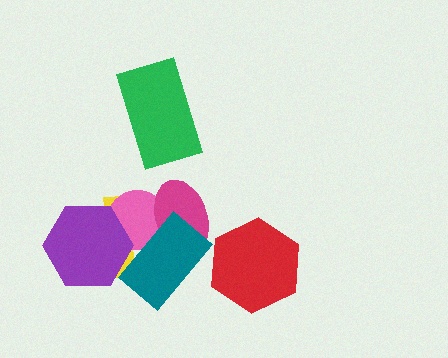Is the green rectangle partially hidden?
No, no other shape covers it.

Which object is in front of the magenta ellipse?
The teal rectangle is in front of the magenta ellipse.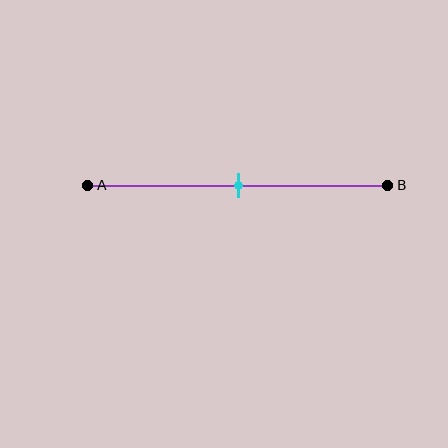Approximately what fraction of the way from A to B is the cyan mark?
The cyan mark is approximately 50% of the way from A to B.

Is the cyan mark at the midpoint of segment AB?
Yes, the mark is approximately at the midpoint.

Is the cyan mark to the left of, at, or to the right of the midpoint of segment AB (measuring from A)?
The cyan mark is approximately at the midpoint of segment AB.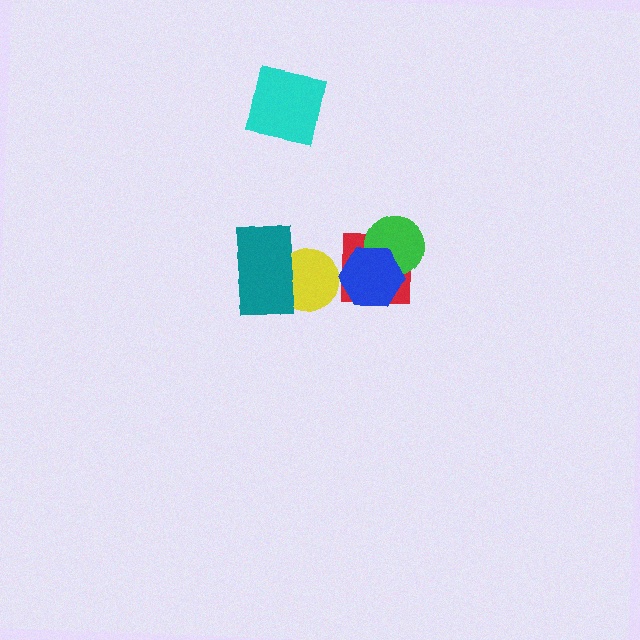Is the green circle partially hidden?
Yes, it is partially covered by another shape.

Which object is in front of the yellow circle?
The teal rectangle is in front of the yellow circle.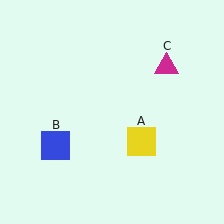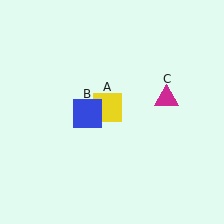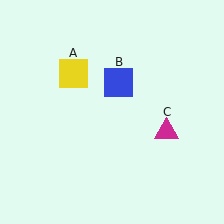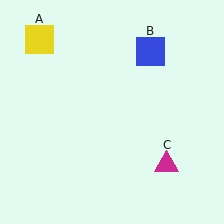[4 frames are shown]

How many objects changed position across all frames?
3 objects changed position: yellow square (object A), blue square (object B), magenta triangle (object C).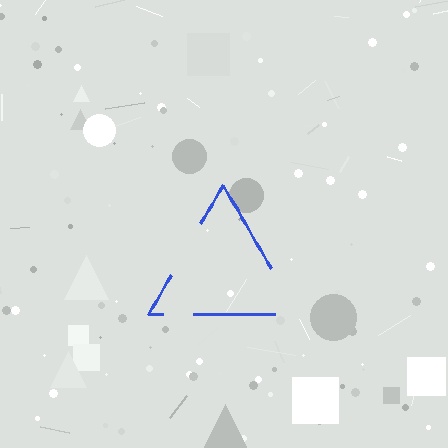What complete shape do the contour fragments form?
The contour fragments form a triangle.